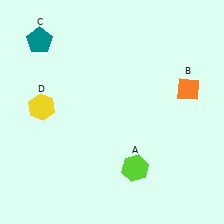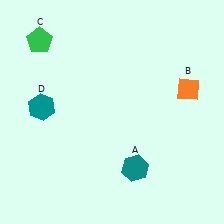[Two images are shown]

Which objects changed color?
A changed from lime to teal. C changed from teal to green. D changed from yellow to teal.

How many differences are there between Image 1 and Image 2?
There are 3 differences between the two images.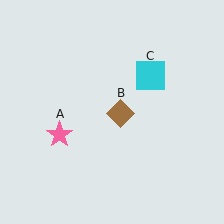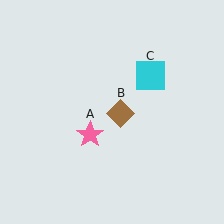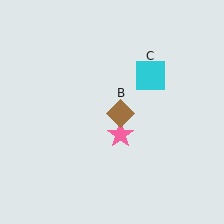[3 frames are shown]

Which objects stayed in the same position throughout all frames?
Brown diamond (object B) and cyan square (object C) remained stationary.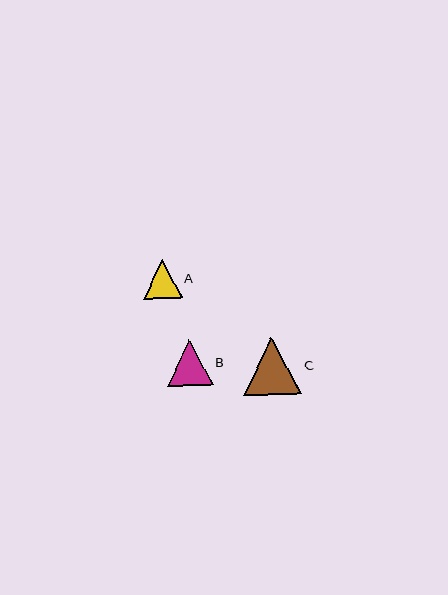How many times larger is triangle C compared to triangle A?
Triangle C is approximately 1.5 times the size of triangle A.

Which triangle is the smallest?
Triangle A is the smallest with a size of approximately 38 pixels.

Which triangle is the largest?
Triangle C is the largest with a size of approximately 58 pixels.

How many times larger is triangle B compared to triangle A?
Triangle B is approximately 1.2 times the size of triangle A.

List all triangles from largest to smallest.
From largest to smallest: C, B, A.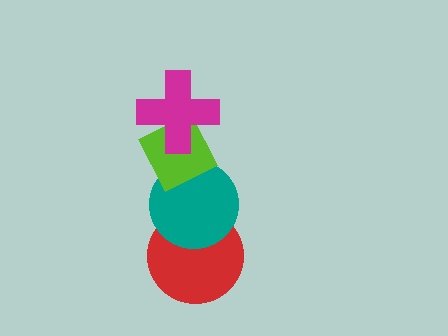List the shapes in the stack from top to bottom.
From top to bottom: the magenta cross, the lime diamond, the teal circle, the red circle.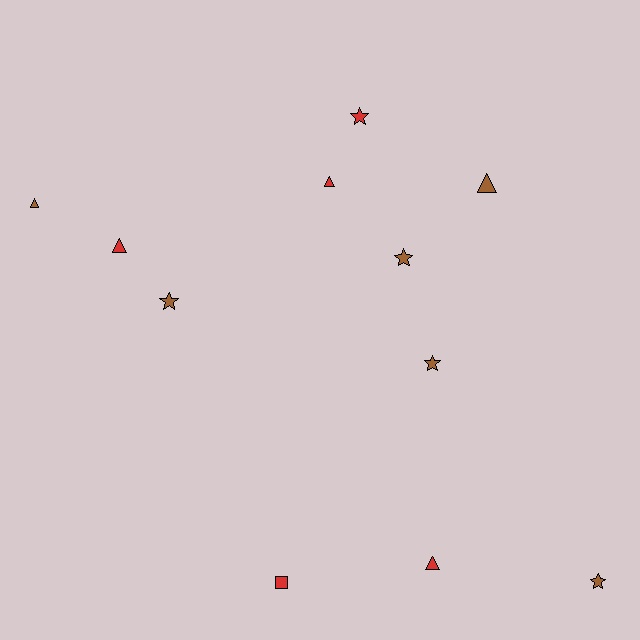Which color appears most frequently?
Brown, with 6 objects.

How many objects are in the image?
There are 11 objects.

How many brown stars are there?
There are 4 brown stars.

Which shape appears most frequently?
Star, with 5 objects.